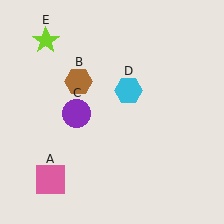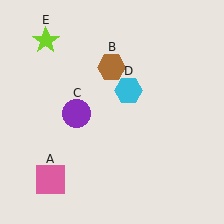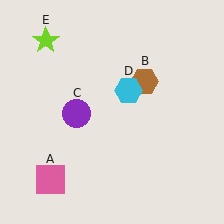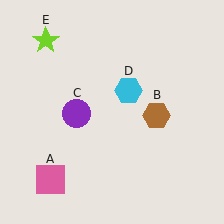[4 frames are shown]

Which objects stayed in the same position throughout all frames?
Pink square (object A) and purple circle (object C) and cyan hexagon (object D) and lime star (object E) remained stationary.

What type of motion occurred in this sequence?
The brown hexagon (object B) rotated clockwise around the center of the scene.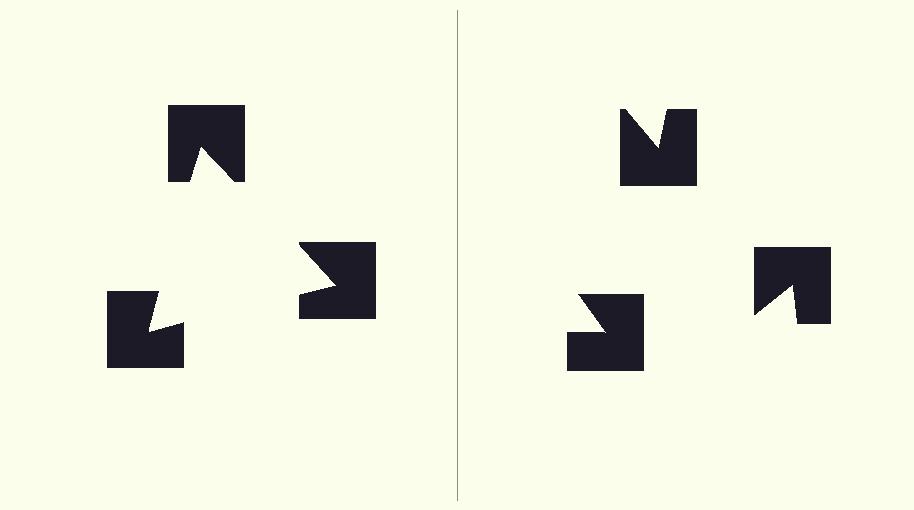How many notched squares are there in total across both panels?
6 — 3 on each side.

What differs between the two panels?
The notched squares are positioned identically on both sides; only the wedge orientations differ. On the left they align to a triangle; on the right they are misaligned.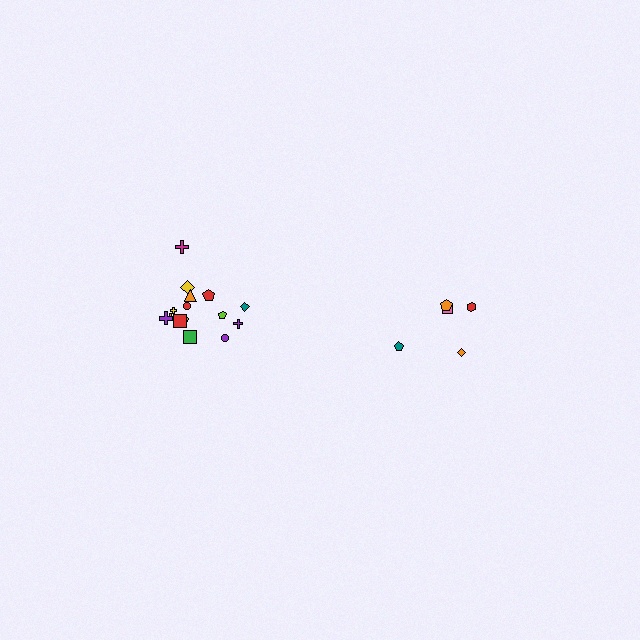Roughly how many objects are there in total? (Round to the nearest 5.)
Roughly 20 objects in total.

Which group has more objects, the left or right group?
The left group.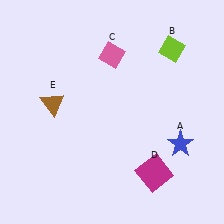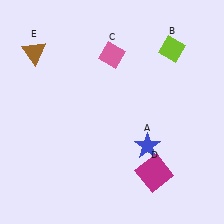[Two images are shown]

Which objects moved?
The objects that moved are: the blue star (A), the brown triangle (E).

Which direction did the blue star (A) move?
The blue star (A) moved left.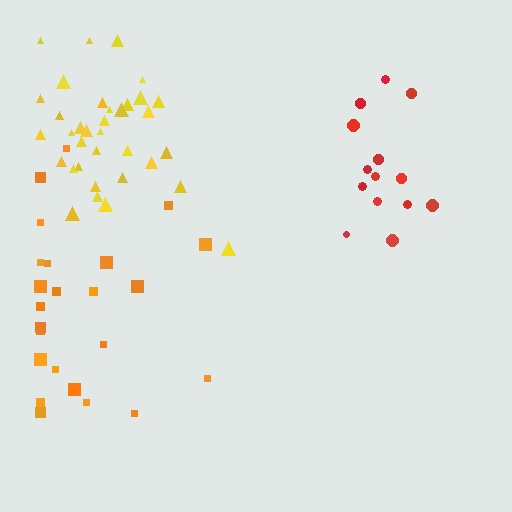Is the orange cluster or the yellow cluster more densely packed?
Yellow.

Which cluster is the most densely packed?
Yellow.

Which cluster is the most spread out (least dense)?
Orange.